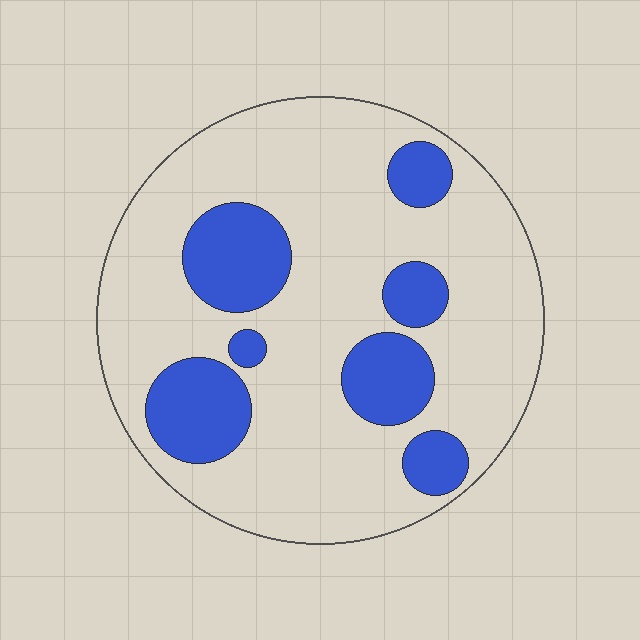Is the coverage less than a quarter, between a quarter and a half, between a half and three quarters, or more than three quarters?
Less than a quarter.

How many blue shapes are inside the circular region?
7.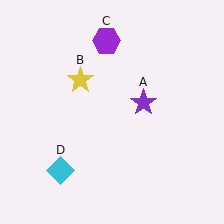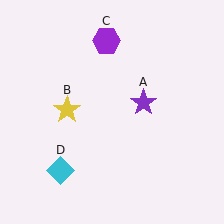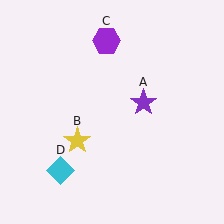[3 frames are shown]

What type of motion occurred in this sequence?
The yellow star (object B) rotated counterclockwise around the center of the scene.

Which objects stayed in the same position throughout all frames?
Purple star (object A) and purple hexagon (object C) and cyan diamond (object D) remained stationary.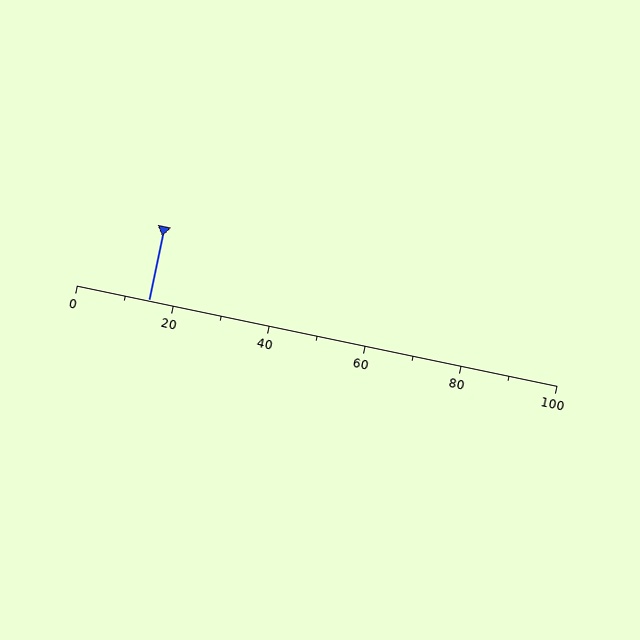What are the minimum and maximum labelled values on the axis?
The axis runs from 0 to 100.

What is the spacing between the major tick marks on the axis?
The major ticks are spaced 20 apart.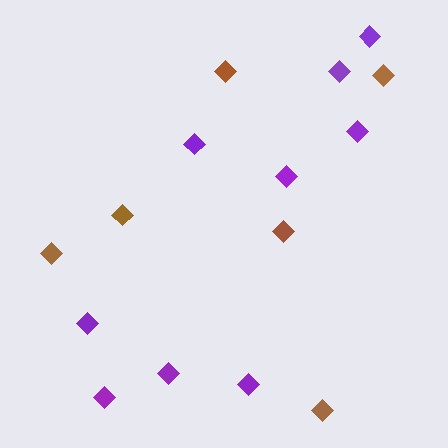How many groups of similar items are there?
There are 2 groups: one group of brown diamonds (6) and one group of purple diamonds (9).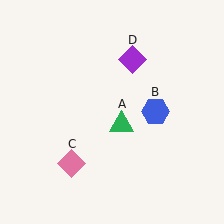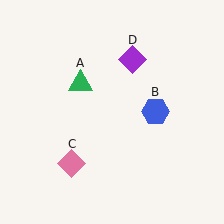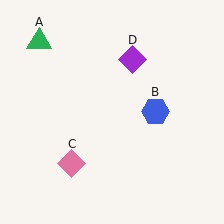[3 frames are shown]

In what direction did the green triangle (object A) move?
The green triangle (object A) moved up and to the left.